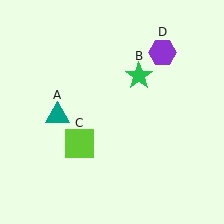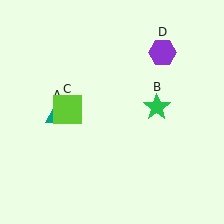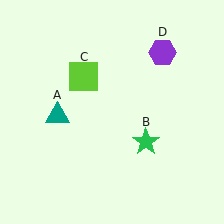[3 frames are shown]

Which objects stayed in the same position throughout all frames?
Teal triangle (object A) and purple hexagon (object D) remained stationary.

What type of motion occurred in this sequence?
The green star (object B), lime square (object C) rotated clockwise around the center of the scene.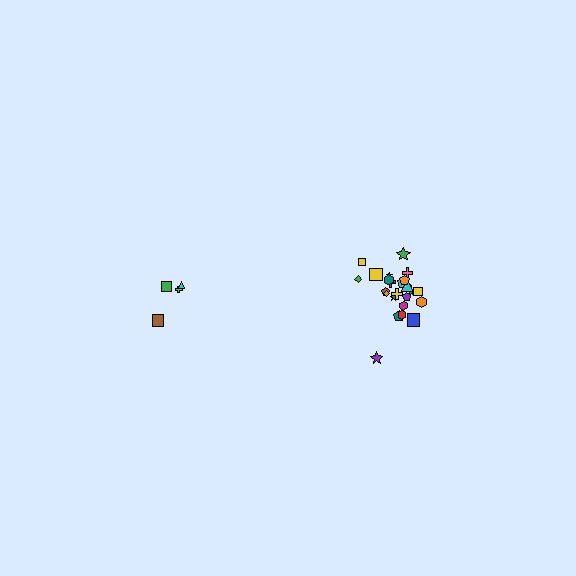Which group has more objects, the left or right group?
The right group.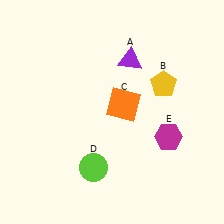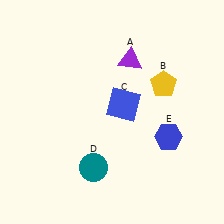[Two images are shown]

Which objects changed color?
C changed from orange to blue. D changed from lime to teal. E changed from magenta to blue.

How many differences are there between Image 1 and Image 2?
There are 3 differences between the two images.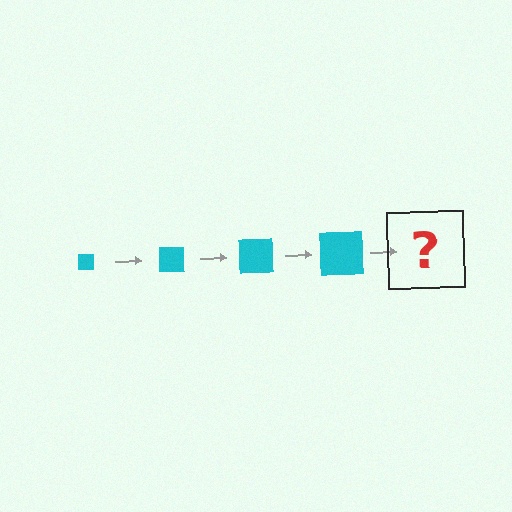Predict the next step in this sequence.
The next step is a cyan square, larger than the previous one.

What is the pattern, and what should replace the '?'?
The pattern is that the square gets progressively larger each step. The '?' should be a cyan square, larger than the previous one.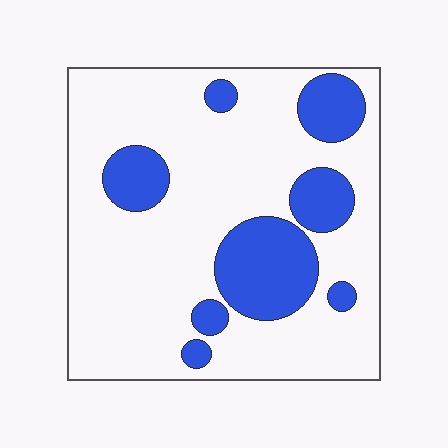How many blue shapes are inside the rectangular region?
8.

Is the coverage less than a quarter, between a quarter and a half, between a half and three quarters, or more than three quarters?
Less than a quarter.